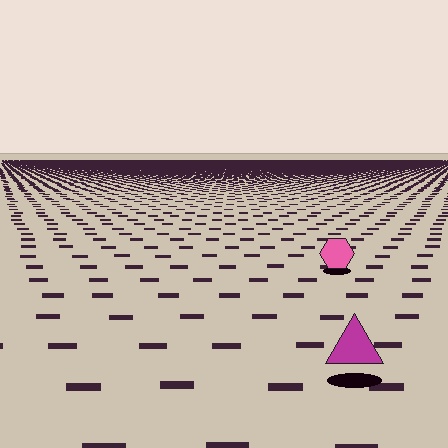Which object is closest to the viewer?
The magenta triangle is closest. The texture marks near it are larger and more spread out.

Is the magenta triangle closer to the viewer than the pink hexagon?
Yes. The magenta triangle is closer — you can tell from the texture gradient: the ground texture is coarser near it.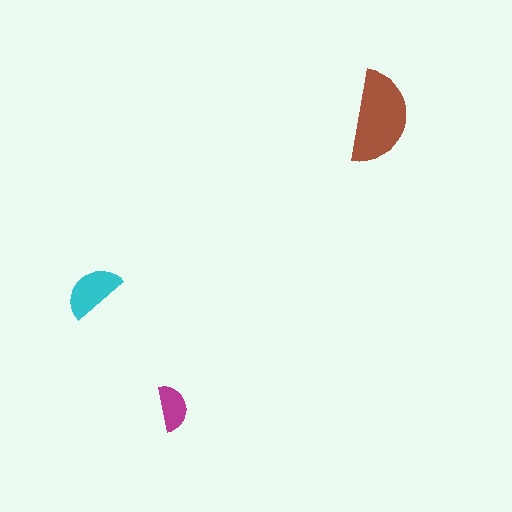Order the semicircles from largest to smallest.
the brown one, the cyan one, the magenta one.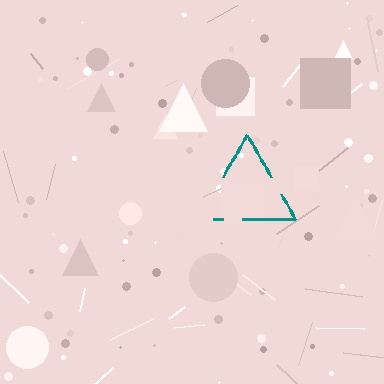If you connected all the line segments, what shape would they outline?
They would outline a triangle.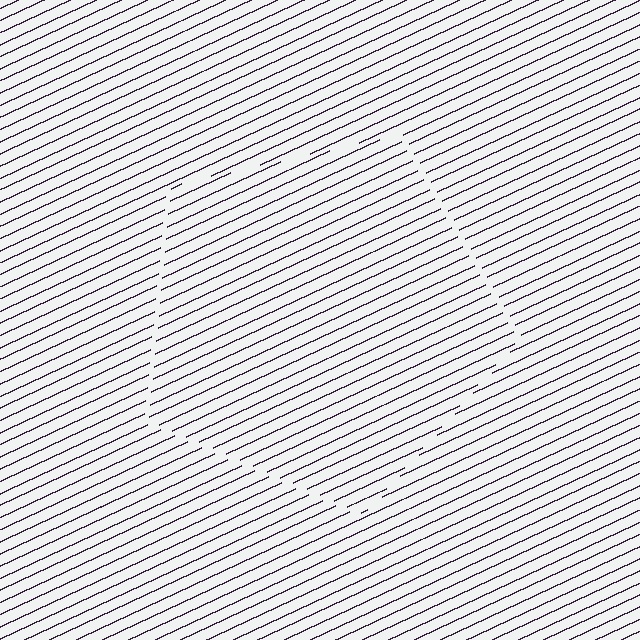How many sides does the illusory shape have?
5 sides — the line-ends trace a pentagon.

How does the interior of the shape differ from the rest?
The interior of the shape contains the same grating, shifted by half a period — the contour is defined by the phase discontinuity where line-ends from the inner and outer gratings abut.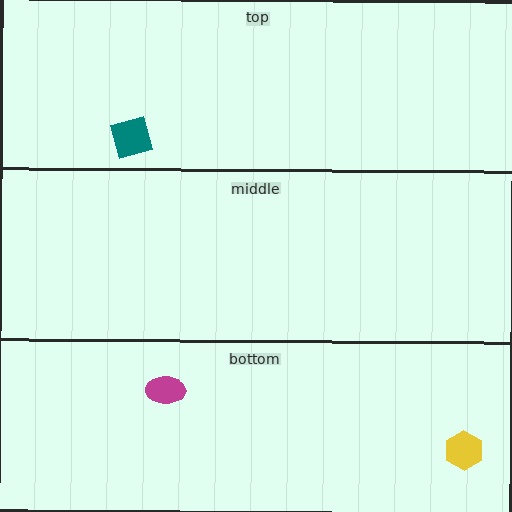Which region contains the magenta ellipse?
The bottom region.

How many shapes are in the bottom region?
2.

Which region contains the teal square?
The top region.